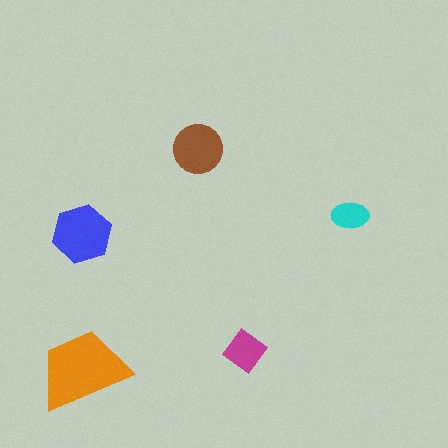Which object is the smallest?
The cyan ellipse.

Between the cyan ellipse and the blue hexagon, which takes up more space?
The blue hexagon.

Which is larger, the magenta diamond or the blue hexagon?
The blue hexagon.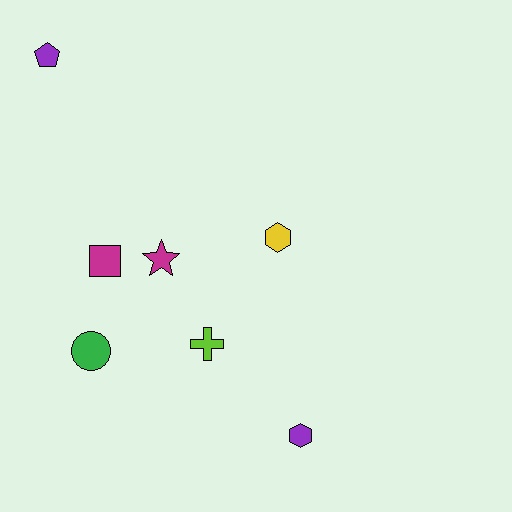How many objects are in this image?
There are 7 objects.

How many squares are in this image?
There is 1 square.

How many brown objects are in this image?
There are no brown objects.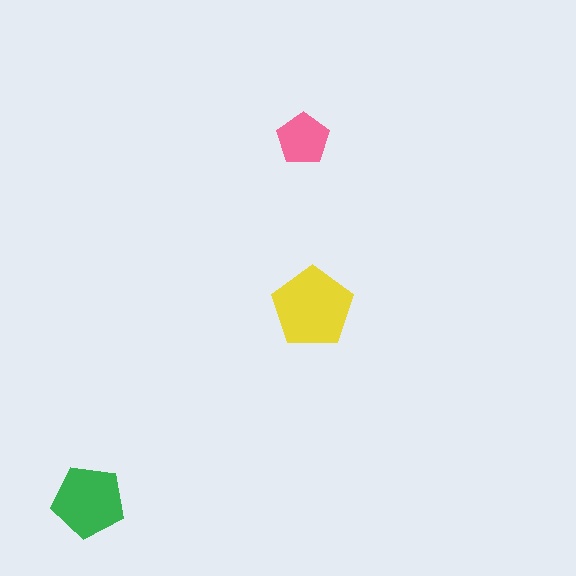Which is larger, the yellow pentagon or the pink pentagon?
The yellow one.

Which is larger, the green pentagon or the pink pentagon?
The green one.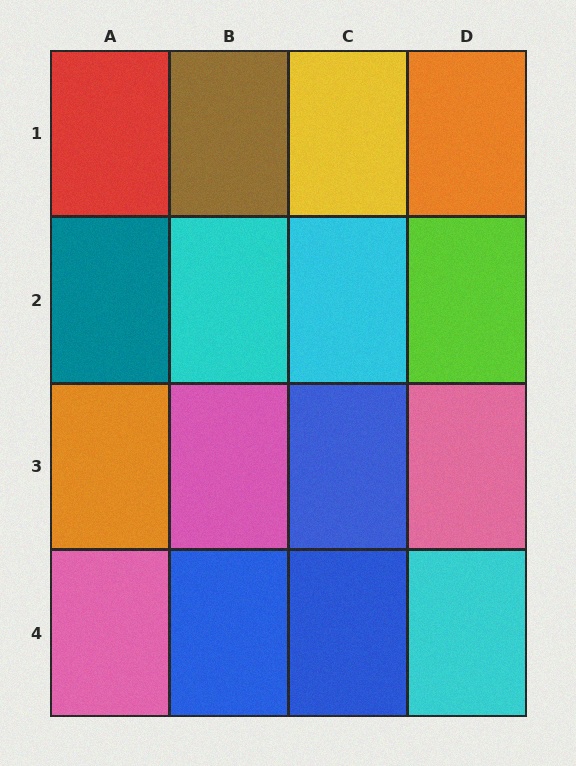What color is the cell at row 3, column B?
Pink.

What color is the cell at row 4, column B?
Blue.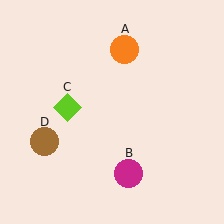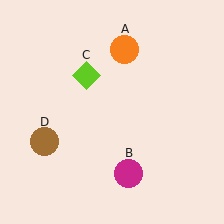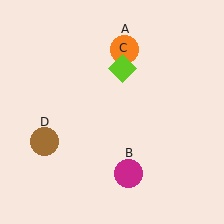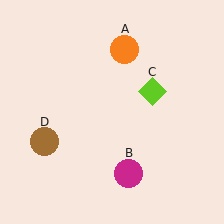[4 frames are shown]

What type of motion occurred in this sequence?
The lime diamond (object C) rotated clockwise around the center of the scene.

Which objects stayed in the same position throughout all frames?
Orange circle (object A) and magenta circle (object B) and brown circle (object D) remained stationary.